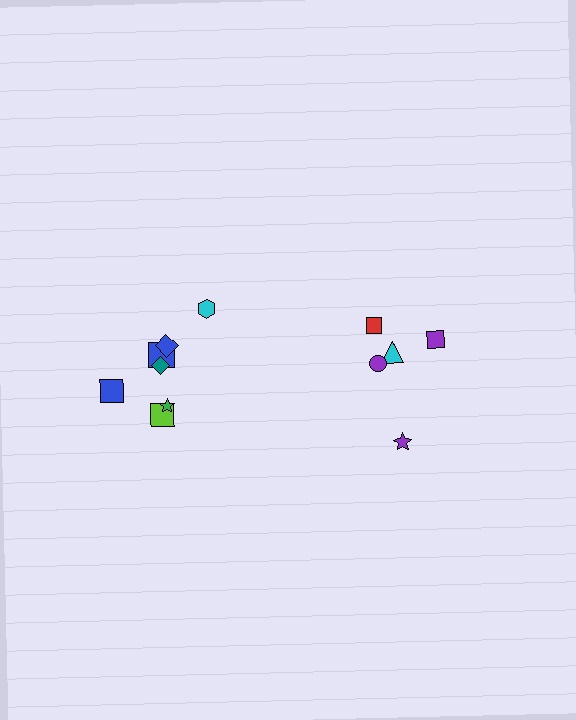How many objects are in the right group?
There are 5 objects.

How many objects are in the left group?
There are 7 objects.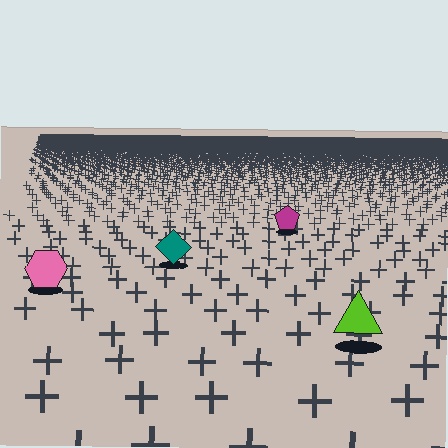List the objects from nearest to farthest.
From nearest to farthest: the lime triangle, the pink hexagon, the teal diamond, the magenta pentagon.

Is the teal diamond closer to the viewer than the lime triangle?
No. The lime triangle is closer — you can tell from the texture gradient: the ground texture is coarser near it.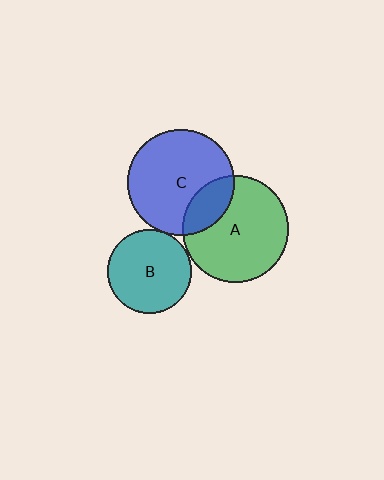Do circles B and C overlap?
Yes.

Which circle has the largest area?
Circle C (blue).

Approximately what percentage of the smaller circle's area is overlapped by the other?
Approximately 5%.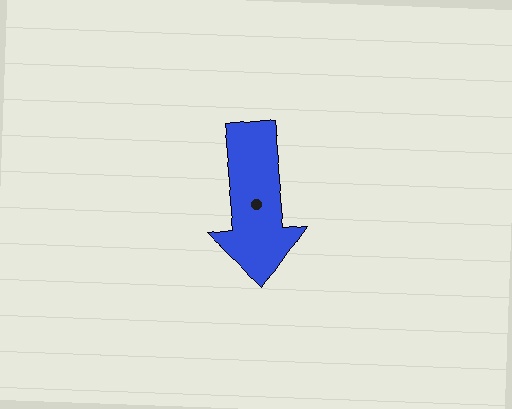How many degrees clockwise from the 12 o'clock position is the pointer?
Approximately 174 degrees.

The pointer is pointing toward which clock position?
Roughly 6 o'clock.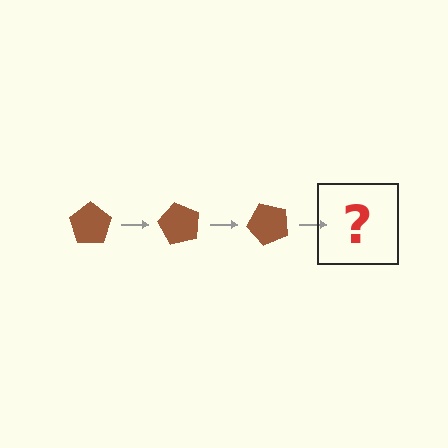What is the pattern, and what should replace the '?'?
The pattern is that the pentagon rotates 60 degrees each step. The '?' should be a brown pentagon rotated 180 degrees.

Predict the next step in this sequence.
The next step is a brown pentagon rotated 180 degrees.